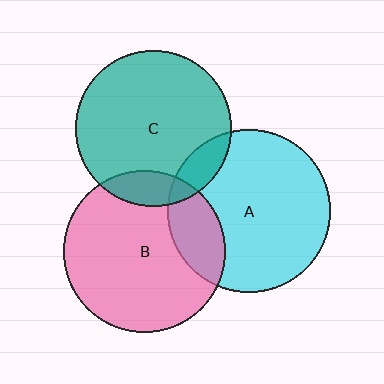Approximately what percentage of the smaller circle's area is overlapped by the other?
Approximately 15%.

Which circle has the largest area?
Circle A (cyan).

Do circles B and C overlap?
Yes.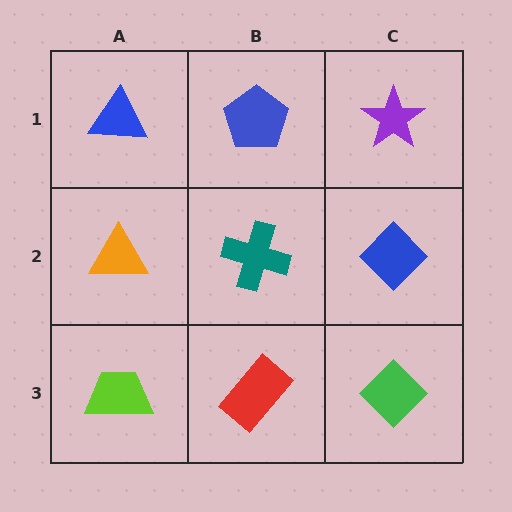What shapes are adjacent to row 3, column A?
An orange triangle (row 2, column A), a red rectangle (row 3, column B).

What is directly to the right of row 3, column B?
A green diamond.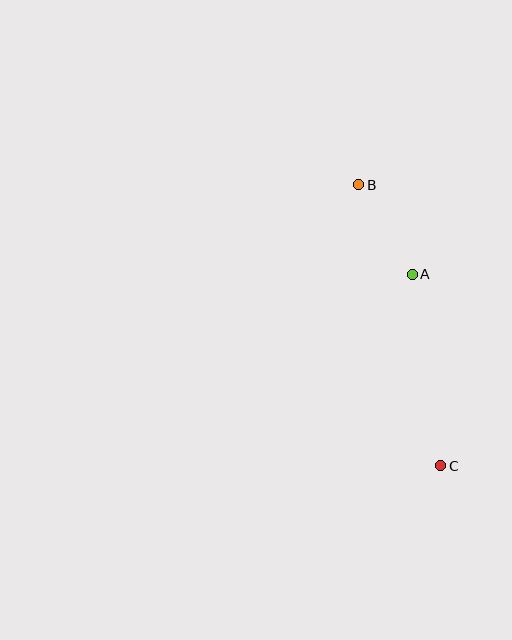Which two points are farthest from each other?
Points B and C are farthest from each other.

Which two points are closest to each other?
Points A and B are closest to each other.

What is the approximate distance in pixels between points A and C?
The distance between A and C is approximately 194 pixels.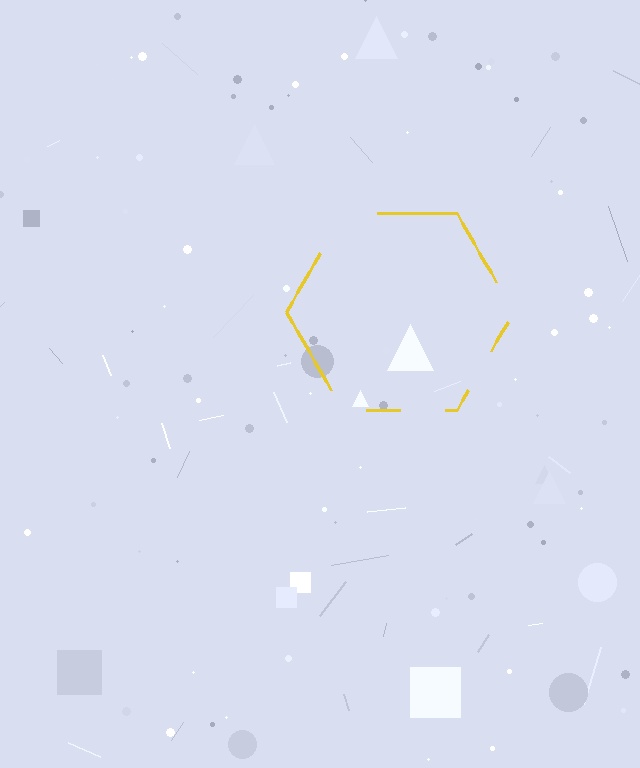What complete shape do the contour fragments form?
The contour fragments form a hexagon.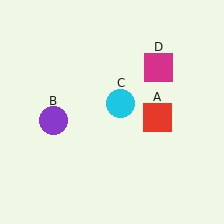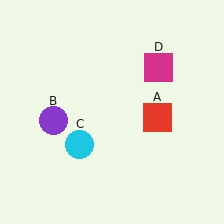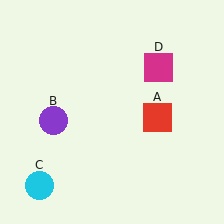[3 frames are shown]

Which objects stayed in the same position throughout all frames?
Red square (object A) and purple circle (object B) and magenta square (object D) remained stationary.